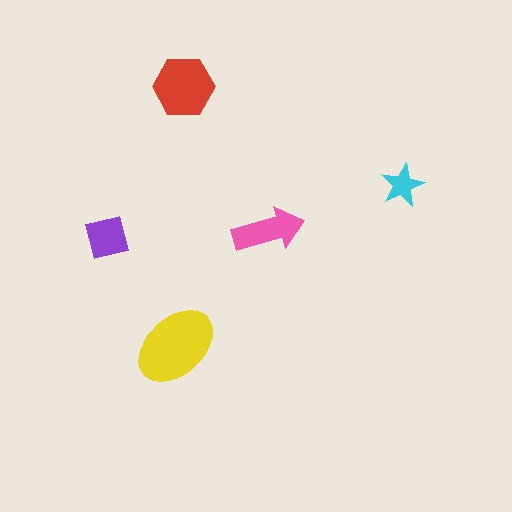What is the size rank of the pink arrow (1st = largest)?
3rd.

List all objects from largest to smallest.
The yellow ellipse, the red hexagon, the pink arrow, the purple square, the cyan star.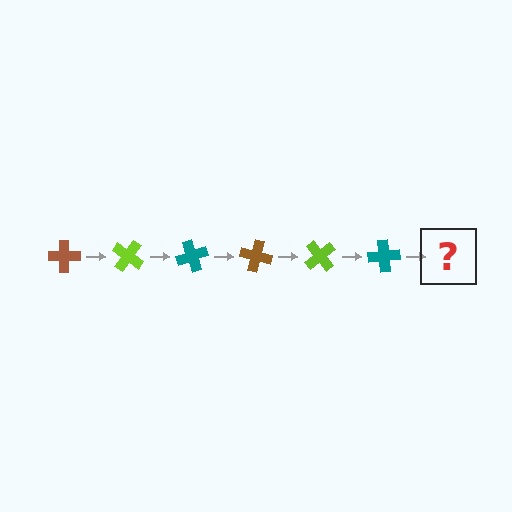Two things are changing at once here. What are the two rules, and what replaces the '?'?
The two rules are that it rotates 35 degrees each step and the color cycles through brown, lime, and teal. The '?' should be a brown cross, rotated 210 degrees from the start.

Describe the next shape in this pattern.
It should be a brown cross, rotated 210 degrees from the start.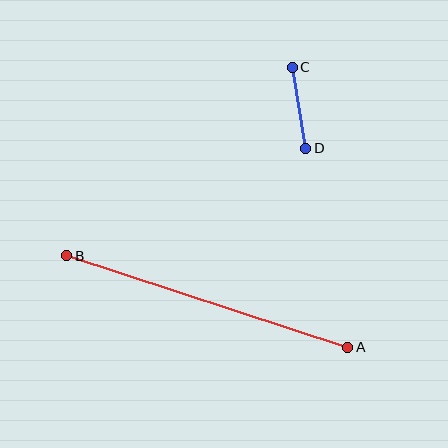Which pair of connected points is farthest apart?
Points A and B are farthest apart.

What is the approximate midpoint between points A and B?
The midpoint is at approximately (207, 302) pixels.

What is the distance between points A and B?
The distance is approximately 296 pixels.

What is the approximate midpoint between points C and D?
The midpoint is at approximately (299, 108) pixels.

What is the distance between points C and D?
The distance is approximately 82 pixels.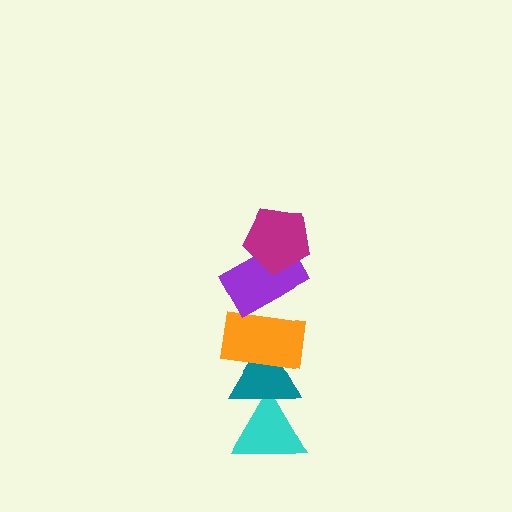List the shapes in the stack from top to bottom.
From top to bottom: the magenta pentagon, the purple rectangle, the orange rectangle, the teal triangle, the cyan triangle.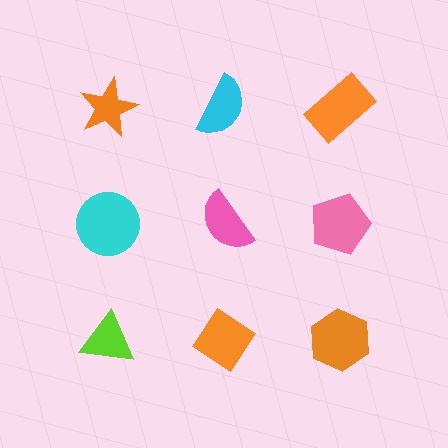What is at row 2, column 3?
A pink pentagon.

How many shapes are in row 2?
3 shapes.